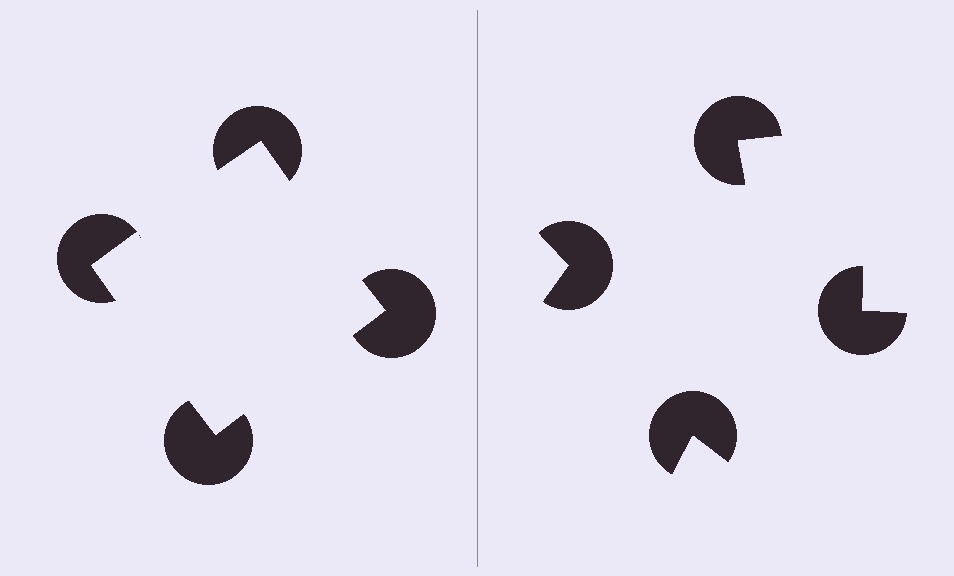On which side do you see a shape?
An illusory square appears on the left side. On the right side the wedge cuts are rotated, so no coherent shape forms.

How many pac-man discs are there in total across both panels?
8 — 4 on each side.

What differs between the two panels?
The pac-man discs are positioned identically on both sides; only the wedge orientations differ. On the left they align to a square; on the right they are misaligned.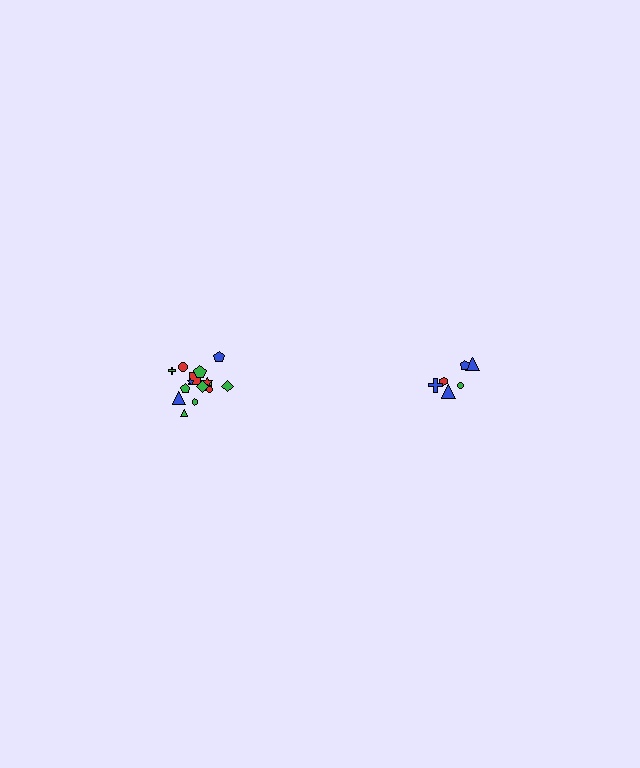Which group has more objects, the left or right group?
The left group.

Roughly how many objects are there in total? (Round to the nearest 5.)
Roughly 20 objects in total.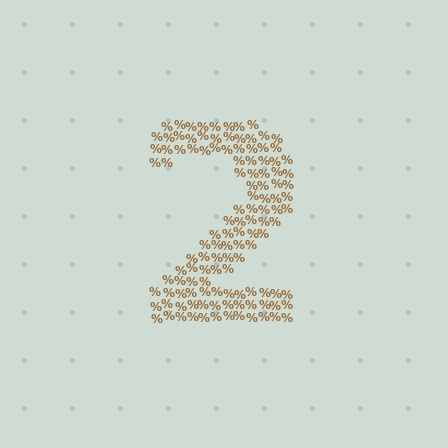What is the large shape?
The large shape is the digit 2.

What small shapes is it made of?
It is made of small percent signs.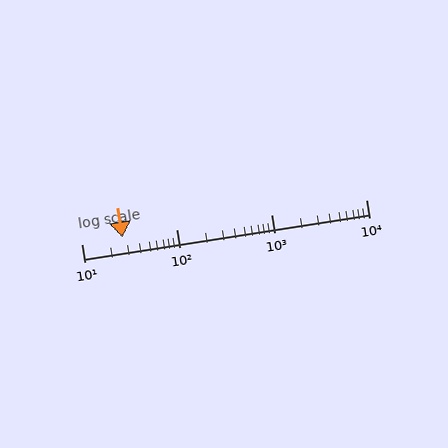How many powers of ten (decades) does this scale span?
The scale spans 3 decades, from 10 to 10000.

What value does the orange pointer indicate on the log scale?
The pointer indicates approximately 27.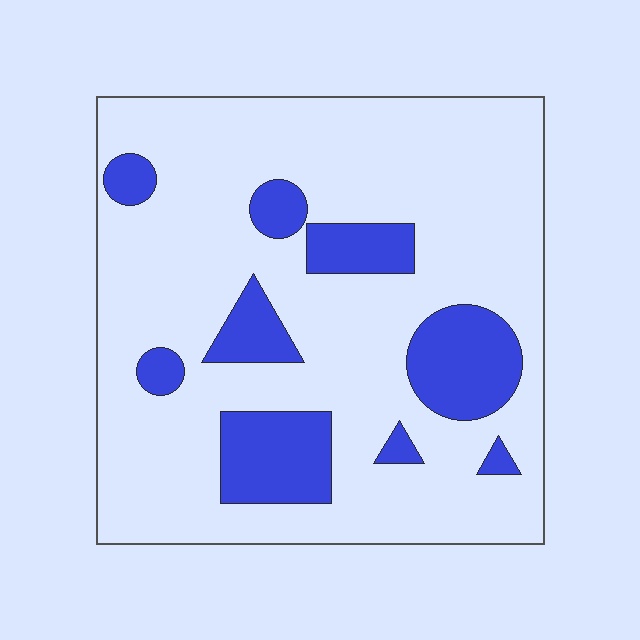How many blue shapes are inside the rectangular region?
9.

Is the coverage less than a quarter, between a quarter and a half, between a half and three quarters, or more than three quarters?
Less than a quarter.